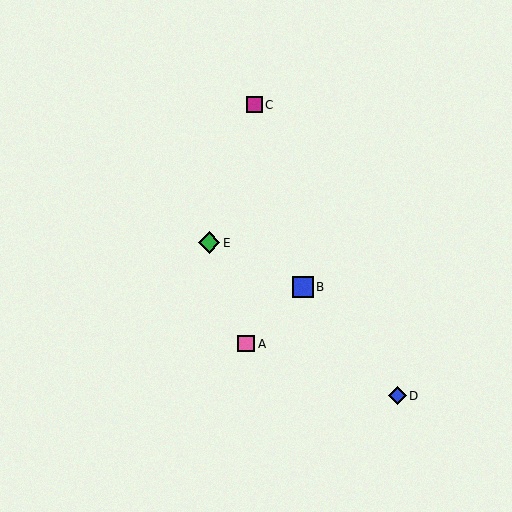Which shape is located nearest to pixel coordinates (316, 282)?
The blue square (labeled B) at (303, 287) is nearest to that location.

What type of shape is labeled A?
Shape A is a pink square.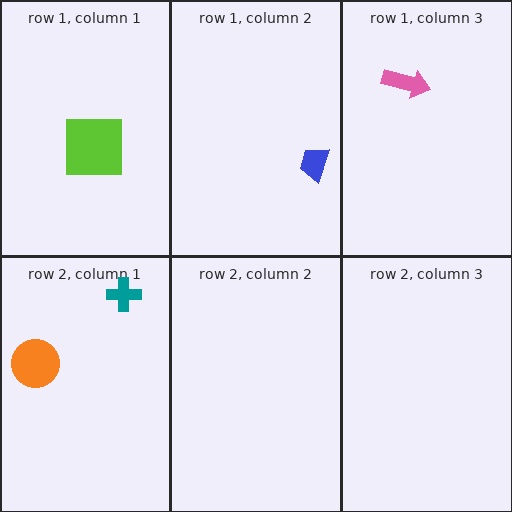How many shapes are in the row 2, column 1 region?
2.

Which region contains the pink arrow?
The row 1, column 3 region.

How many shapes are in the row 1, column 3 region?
1.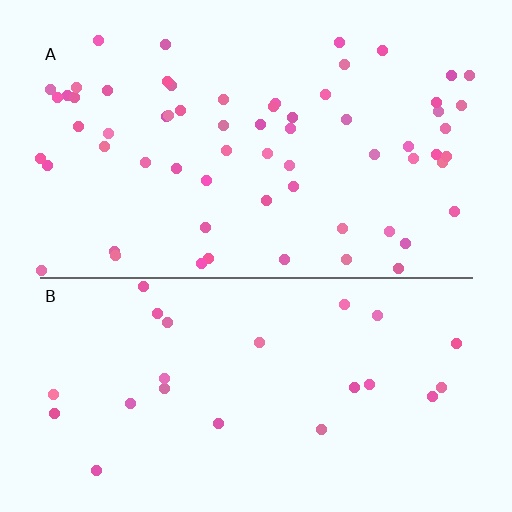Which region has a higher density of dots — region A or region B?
A (the top).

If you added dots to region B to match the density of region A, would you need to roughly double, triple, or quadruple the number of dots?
Approximately triple.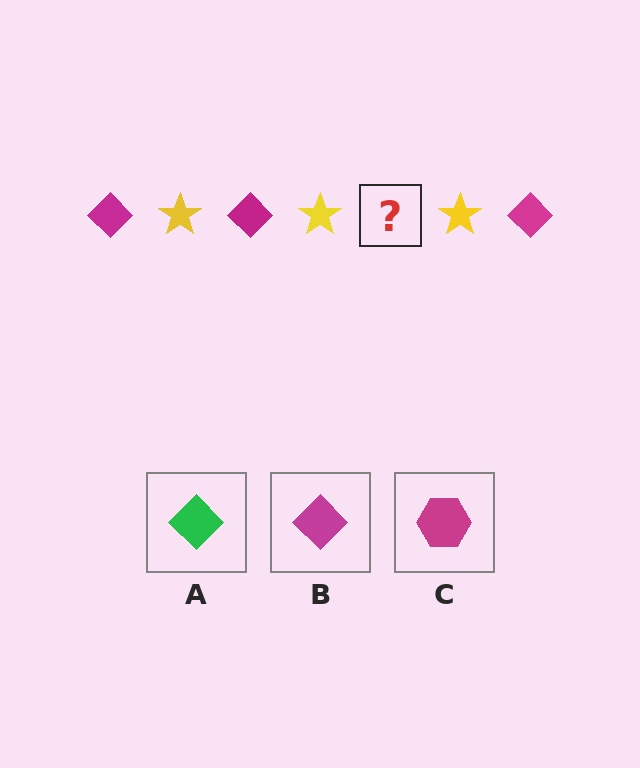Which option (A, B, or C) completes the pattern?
B.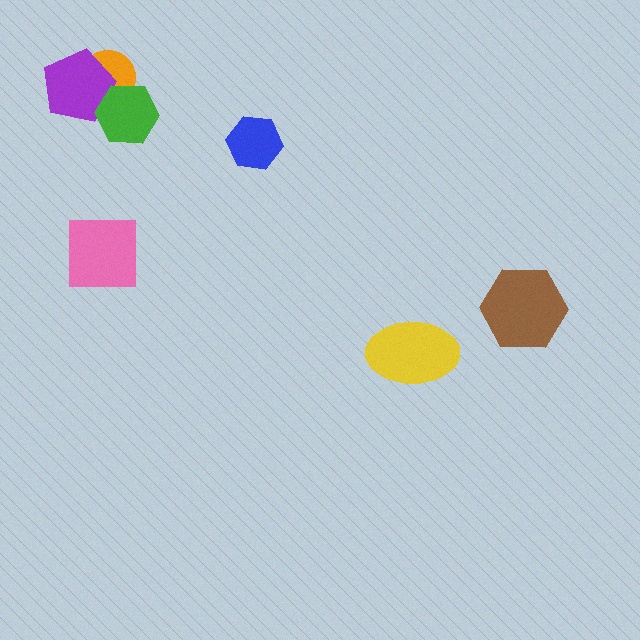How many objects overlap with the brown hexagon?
0 objects overlap with the brown hexagon.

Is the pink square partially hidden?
No, no other shape covers it.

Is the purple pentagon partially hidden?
Yes, it is partially covered by another shape.